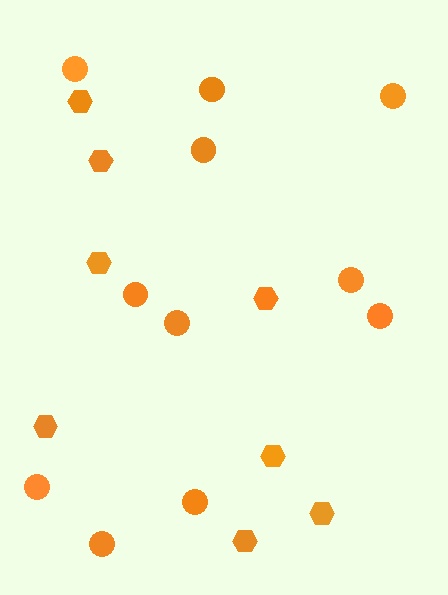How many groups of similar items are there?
There are 2 groups: one group of circles (11) and one group of hexagons (8).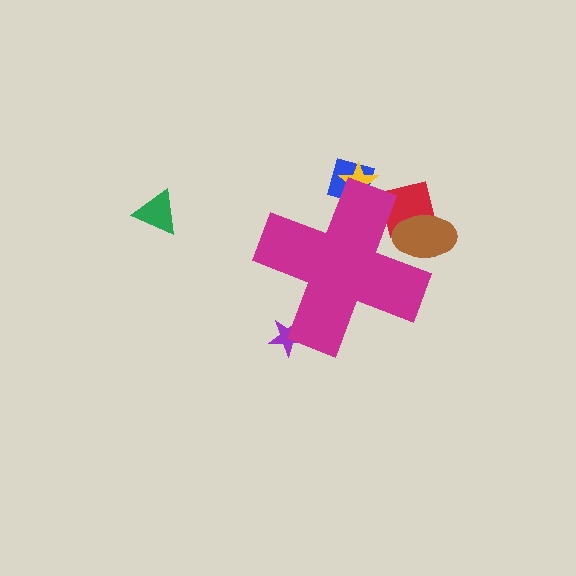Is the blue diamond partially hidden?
Yes, the blue diamond is partially hidden behind the magenta cross.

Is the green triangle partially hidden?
No, the green triangle is fully visible.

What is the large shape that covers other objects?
A magenta cross.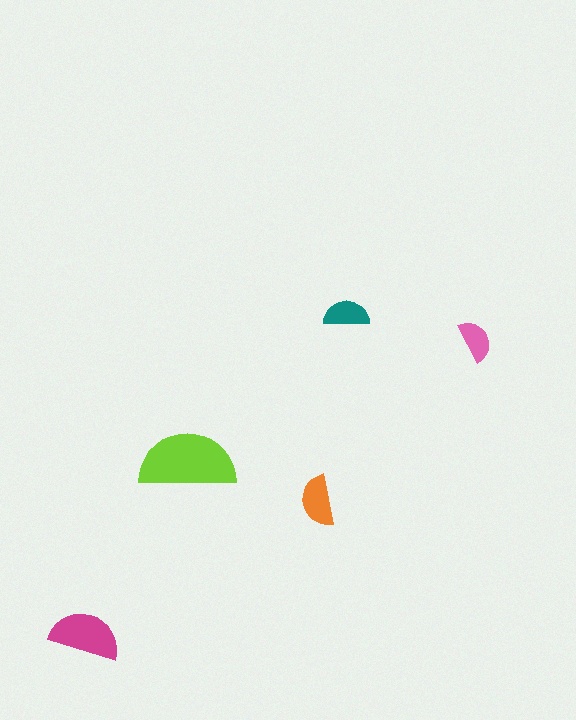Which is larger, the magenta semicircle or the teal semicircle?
The magenta one.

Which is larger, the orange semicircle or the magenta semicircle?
The magenta one.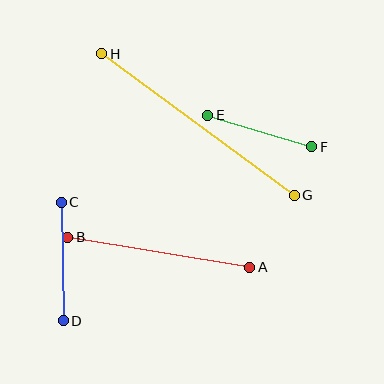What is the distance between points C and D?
The distance is approximately 119 pixels.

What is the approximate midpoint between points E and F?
The midpoint is at approximately (260, 131) pixels.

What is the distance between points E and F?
The distance is approximately 109 pixels.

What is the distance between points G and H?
The distance is approximately 239 pixels.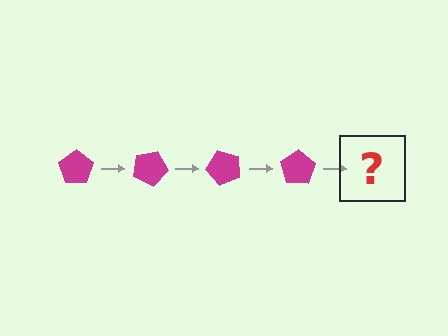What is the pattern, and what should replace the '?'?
The pattern is that the pentagon rotates 25 degrees each step. The '?' should be a magenta pentagon rotated 100 degrees.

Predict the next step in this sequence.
The next step is a magenta pentagon rotated 100 degrees.